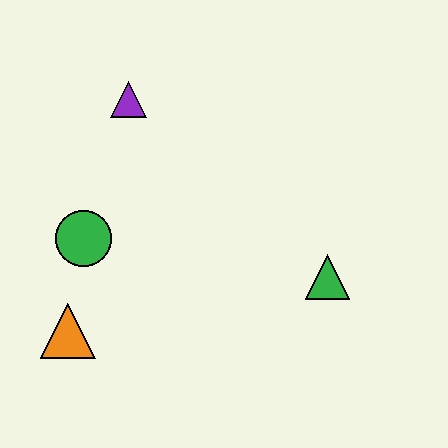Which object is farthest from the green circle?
The green triangle is farthest from the green circle.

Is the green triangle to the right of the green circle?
Yes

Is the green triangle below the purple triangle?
Yes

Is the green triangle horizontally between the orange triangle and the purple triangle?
No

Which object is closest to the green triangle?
The green circle is closest to the green triangle.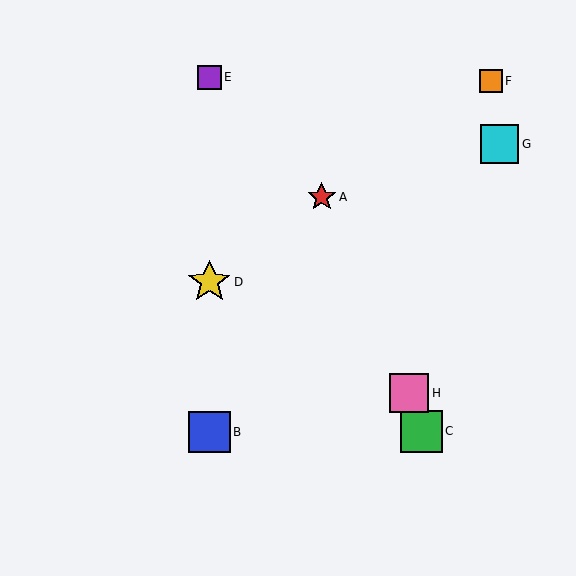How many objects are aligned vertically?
3 objects (B, D, E) are aligned vertically.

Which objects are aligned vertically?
Objects B, D, E are aligned vertically.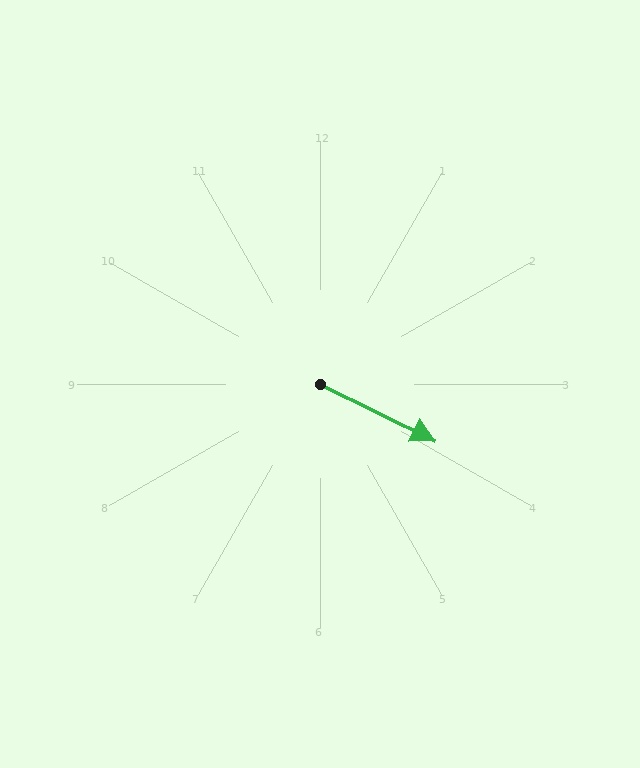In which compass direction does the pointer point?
Southeast.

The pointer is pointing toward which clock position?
Roughly 4 o'clock.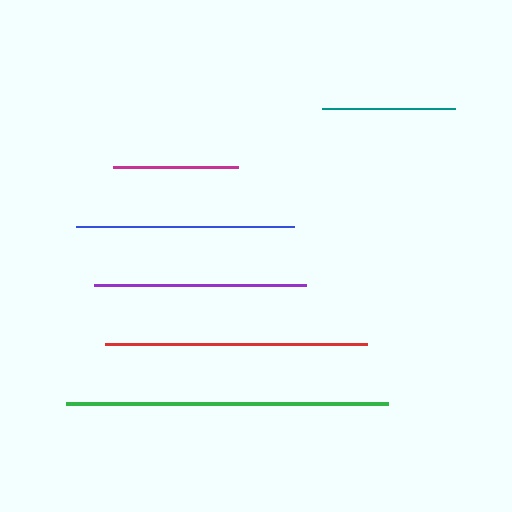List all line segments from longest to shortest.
From longest to shortest: green, red, blue, purple, teal, magenta.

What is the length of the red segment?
The red segment is approximately 262 pixels long.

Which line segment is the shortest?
The magenta line is the shortest at approximately 125 pixels.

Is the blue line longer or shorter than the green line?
The green line is longer than the blue line.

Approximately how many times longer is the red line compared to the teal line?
The red line is approximately 2.0 times the length of the teal line.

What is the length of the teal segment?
The teal segment is approximately 133 pixels long.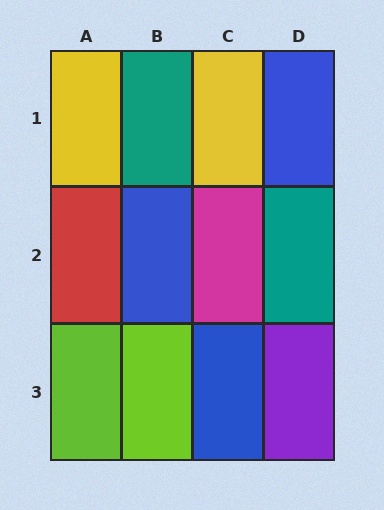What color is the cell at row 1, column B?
Teal.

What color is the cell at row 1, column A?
Yellow.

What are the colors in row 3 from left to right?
Lime, lime, blue, purple.